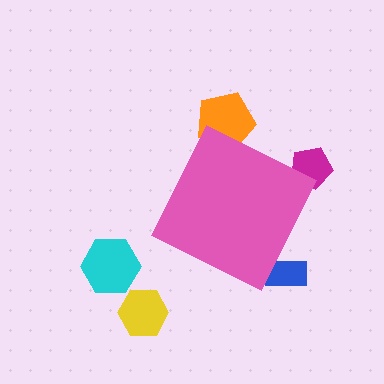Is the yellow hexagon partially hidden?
No, the yellow hexagon is fully visible.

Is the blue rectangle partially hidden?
Yes, the blue rectangle is partially hidden behind the pink diamond.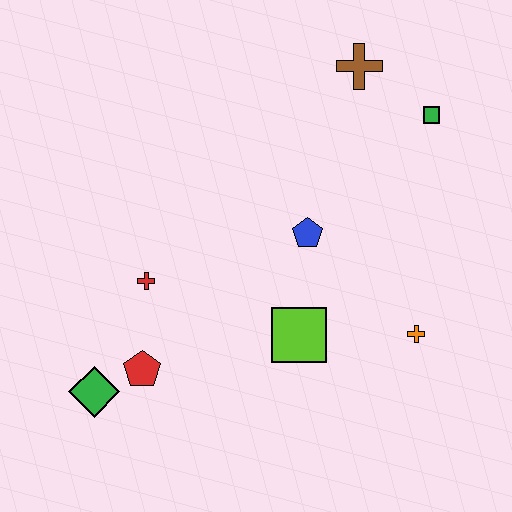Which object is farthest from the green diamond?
The green square is farthest from the green diamond.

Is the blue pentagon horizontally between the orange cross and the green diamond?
Yes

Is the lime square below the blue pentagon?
Yes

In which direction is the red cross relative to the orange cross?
The red cross is to the left of the orange cross.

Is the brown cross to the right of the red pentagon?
Yes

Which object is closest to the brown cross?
The green square is closest to the brown cross.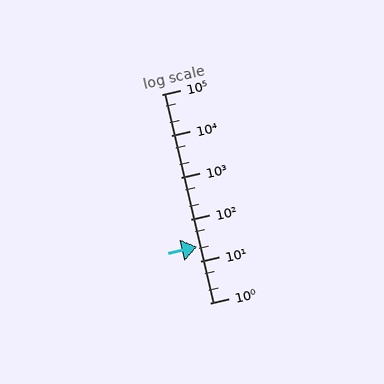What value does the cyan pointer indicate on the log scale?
The pointer indicates approximately 22.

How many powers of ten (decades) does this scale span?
The scale spans 5 decades, from 1 to 100000.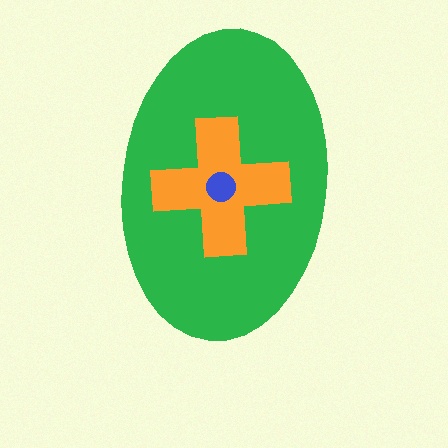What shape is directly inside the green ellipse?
The orange cross.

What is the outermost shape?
The green ellipse.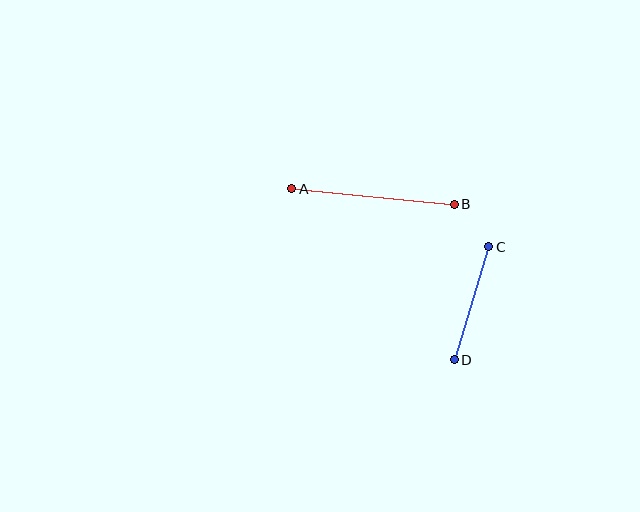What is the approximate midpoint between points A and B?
The midpoint is at approximately (373, 197) pixels.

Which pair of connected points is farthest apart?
Points A and B are farthest apart.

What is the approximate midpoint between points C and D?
The midpoint is at approximately (472, 303) pixels.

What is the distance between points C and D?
The distance is approximately 118 pixels.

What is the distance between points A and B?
The distance is approximately 163 pixels.